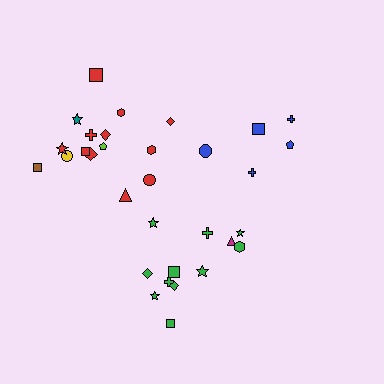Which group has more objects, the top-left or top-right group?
The top-left group.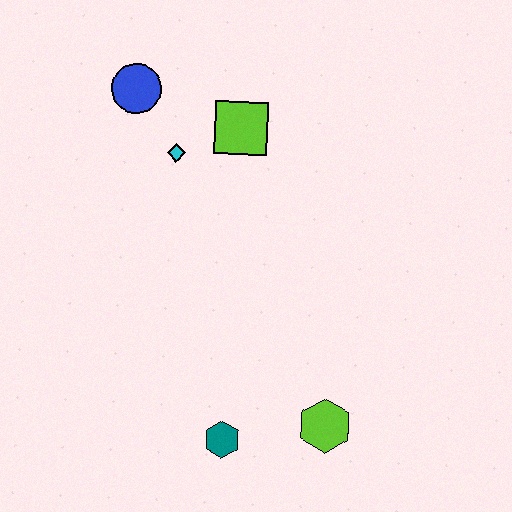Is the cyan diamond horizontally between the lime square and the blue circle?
Yes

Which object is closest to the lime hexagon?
The teal hexagon is closest to the lime hexagon.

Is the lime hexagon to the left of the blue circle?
No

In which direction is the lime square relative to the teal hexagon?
The lime square is above the teal hexagon.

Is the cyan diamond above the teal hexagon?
Yes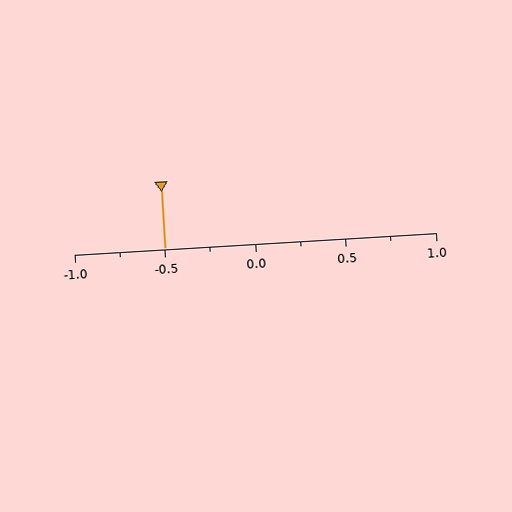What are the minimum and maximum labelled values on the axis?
The axis runs from -1.0 to 1.0.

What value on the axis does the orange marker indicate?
The marker indicates approximately -0.5.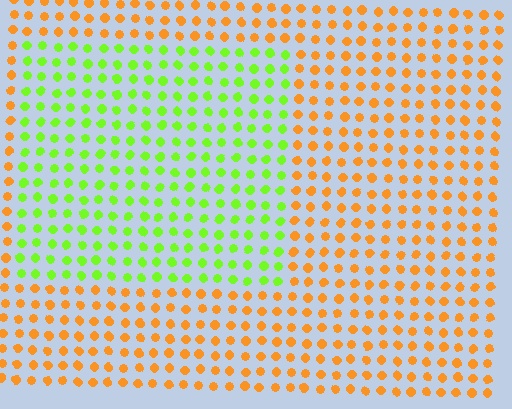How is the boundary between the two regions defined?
The boundary is defined purely by a slight shift in hue (about 66 degrees). Spacing, size, and orientation are identical on both sides.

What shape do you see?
I see a rectangle.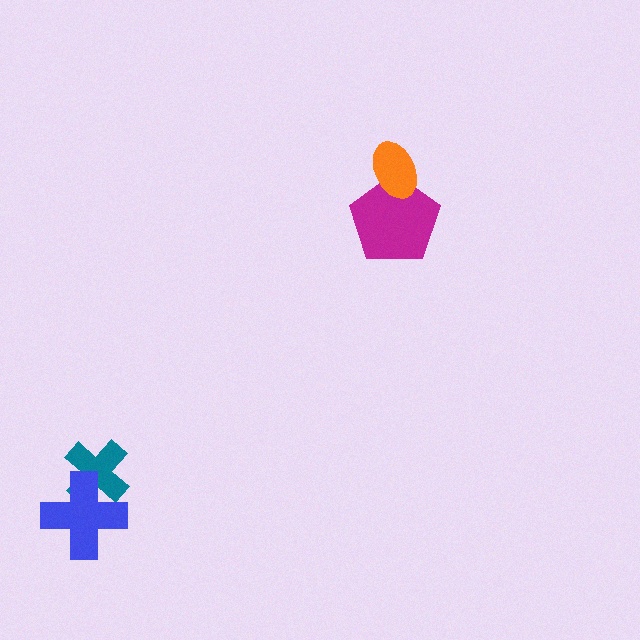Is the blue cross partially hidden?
No, no other shape covers it.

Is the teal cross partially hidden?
Yes, it is partially covered by another shape.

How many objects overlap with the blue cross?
1 object overlaps with the blue cross.